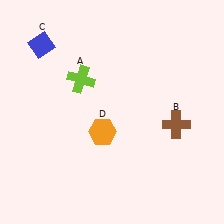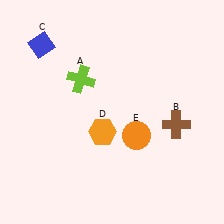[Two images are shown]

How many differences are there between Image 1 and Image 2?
There is 1 difference between the two images.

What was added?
An orange circle (E) was added in Image 2.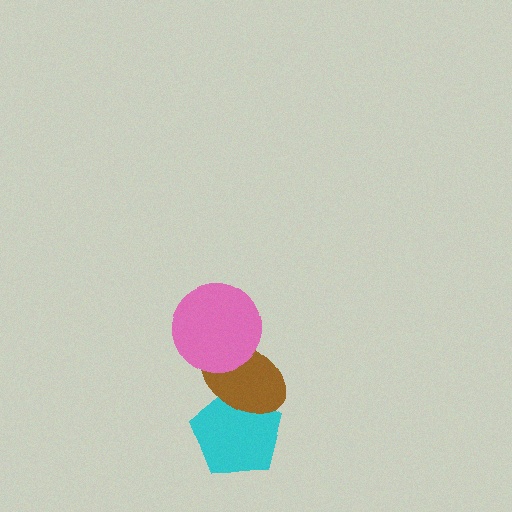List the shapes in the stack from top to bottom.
From top to bottom: the pink circle, the brown ellipse, the cyan pentagon.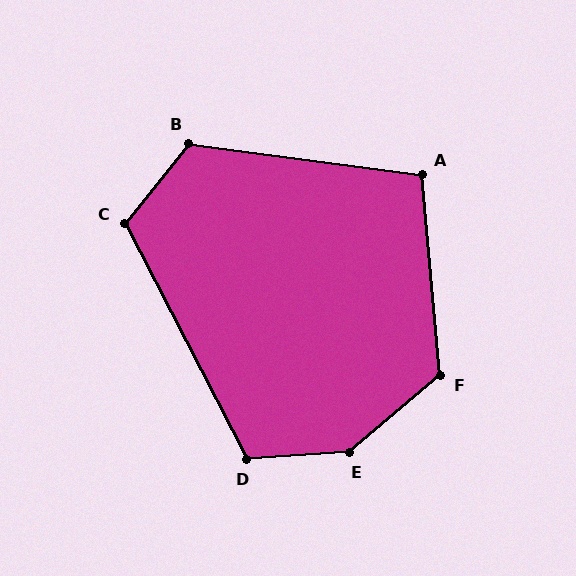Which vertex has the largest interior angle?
E, at approximately 143 degrees.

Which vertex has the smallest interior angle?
A, at approximately 103 degrees.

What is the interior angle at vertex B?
Approximately 121 degrees (obtuse).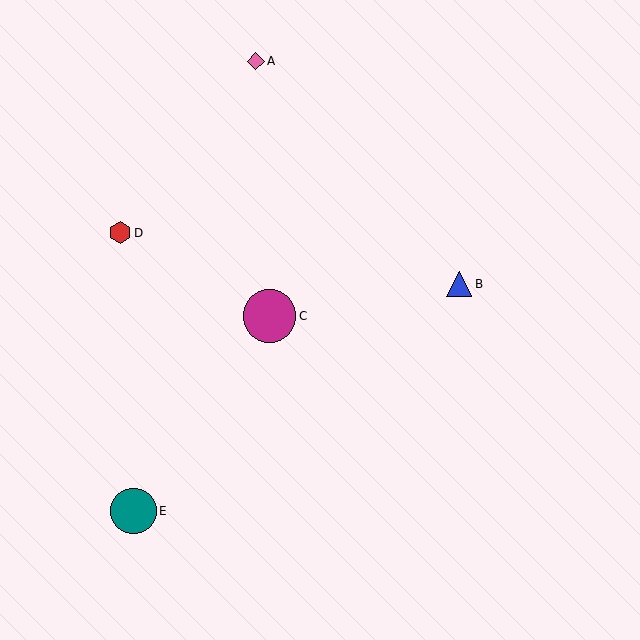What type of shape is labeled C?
Shape C is a magenta circle.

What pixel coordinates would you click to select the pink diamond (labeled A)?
Click at (256, 61) to select the pink diamond A.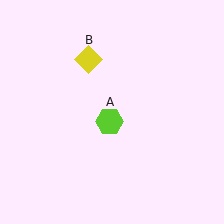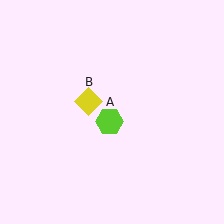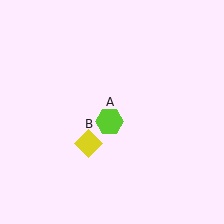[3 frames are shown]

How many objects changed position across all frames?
1 object changed position: yellow diamond (object B).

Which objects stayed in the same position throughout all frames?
Lime hexagon (object A) remained stationary.